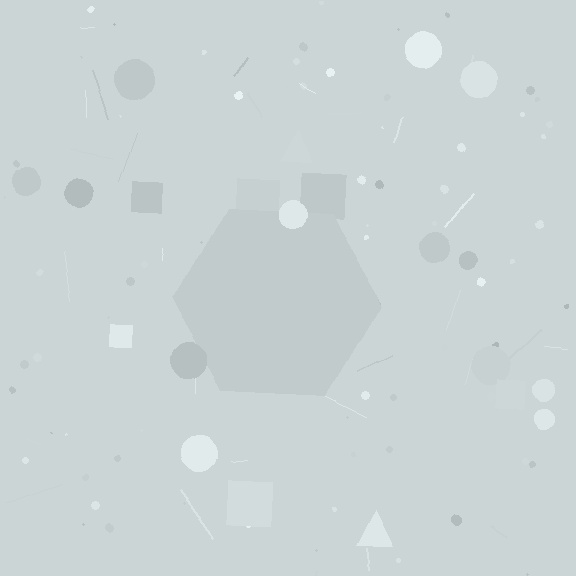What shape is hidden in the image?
A hexagon is hidden in the image.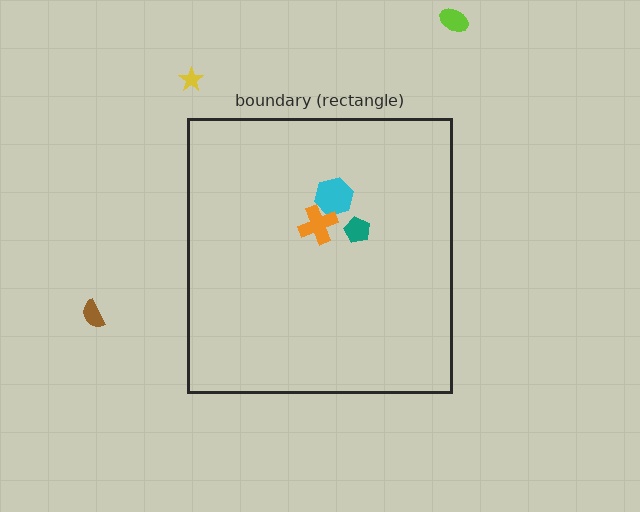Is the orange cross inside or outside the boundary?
Inside.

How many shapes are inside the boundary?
3 inside, 3 outside.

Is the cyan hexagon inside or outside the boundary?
Inside.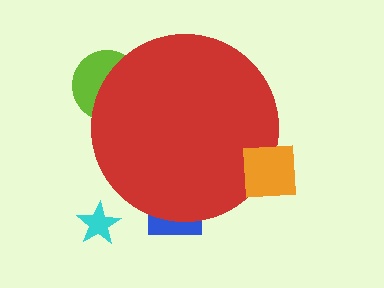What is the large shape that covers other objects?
A red circle.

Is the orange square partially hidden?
No, the orange square is fully visible.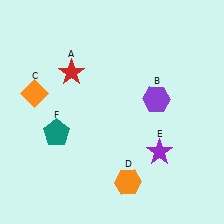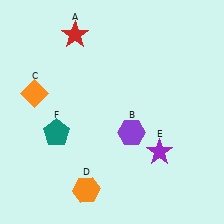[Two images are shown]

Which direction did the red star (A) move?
The red star (A) moved up.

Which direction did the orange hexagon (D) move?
The orange hexagon (D) moved left.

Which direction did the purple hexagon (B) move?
The purple hexagon (B) moved down.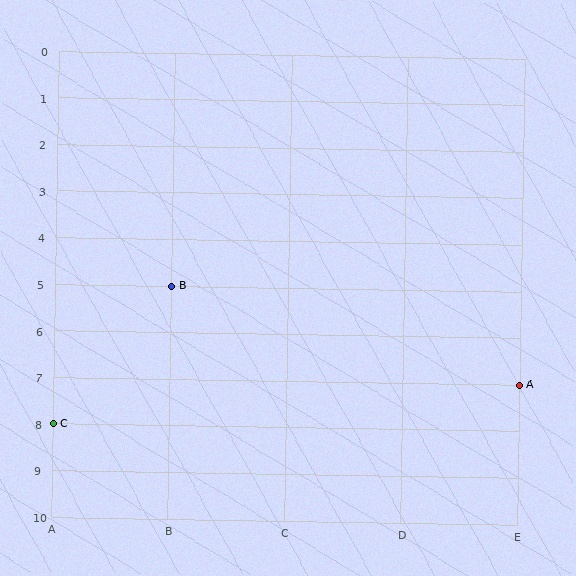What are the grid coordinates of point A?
Point A is at grid coordinates (E, 7).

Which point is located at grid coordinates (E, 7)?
Point A is at (E, 7).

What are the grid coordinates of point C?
Point C is at grid coordinates (A, 8).